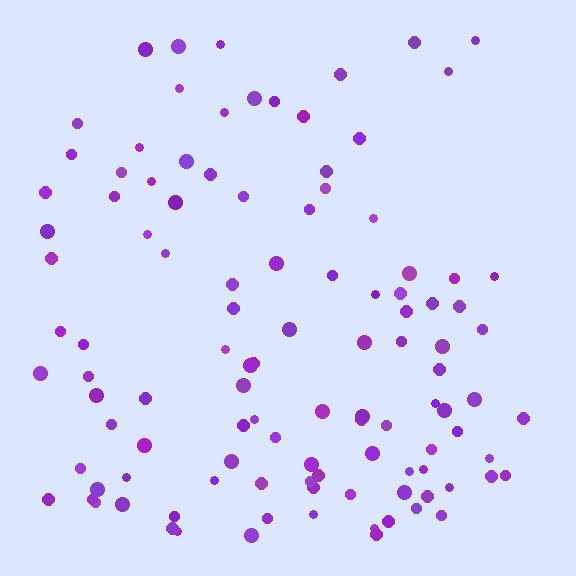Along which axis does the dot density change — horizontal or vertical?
Vertical.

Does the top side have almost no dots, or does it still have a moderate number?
Still a moderate number, just noticeably fewer than the bottom.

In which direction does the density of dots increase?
From top to bottom, with the bottom side densest.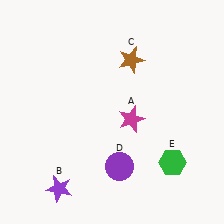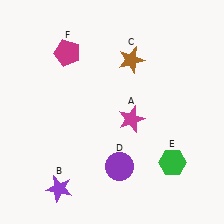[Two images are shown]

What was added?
A magenta pentagon (F) was added in Image 2.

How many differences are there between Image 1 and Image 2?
There is 1 difference between the two images.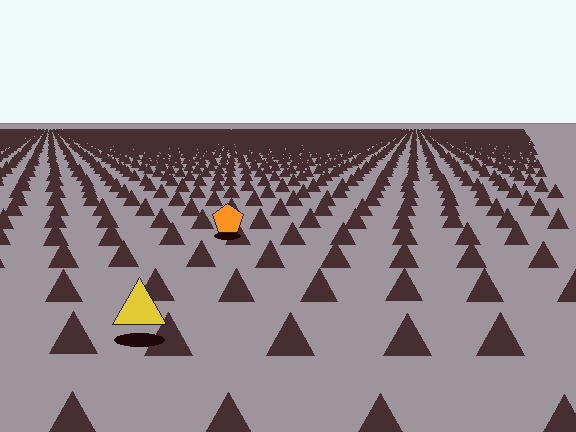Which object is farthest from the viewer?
The orange pentagon is farthest from the viewer. It appears smaller and the ground texture around it is denser.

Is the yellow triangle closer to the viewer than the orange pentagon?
Yes. The yellow triangle is closer — you can tell from the texture gradient: the ground texture is coarser near it.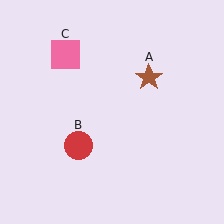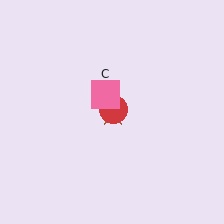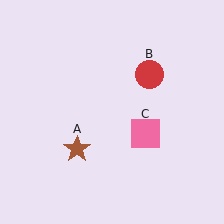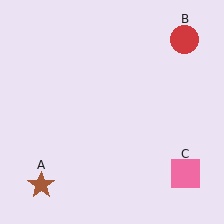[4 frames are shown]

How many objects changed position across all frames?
3 objects changed position: brown star (object A), red circle (object B), pink square (object C).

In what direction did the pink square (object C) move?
The pink square (object C) moved down and to the right.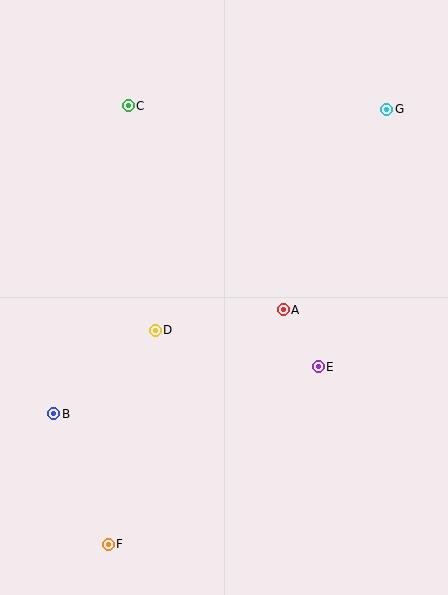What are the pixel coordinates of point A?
Point A is at (283, 310).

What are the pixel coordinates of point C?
Point C is at (128, 106).